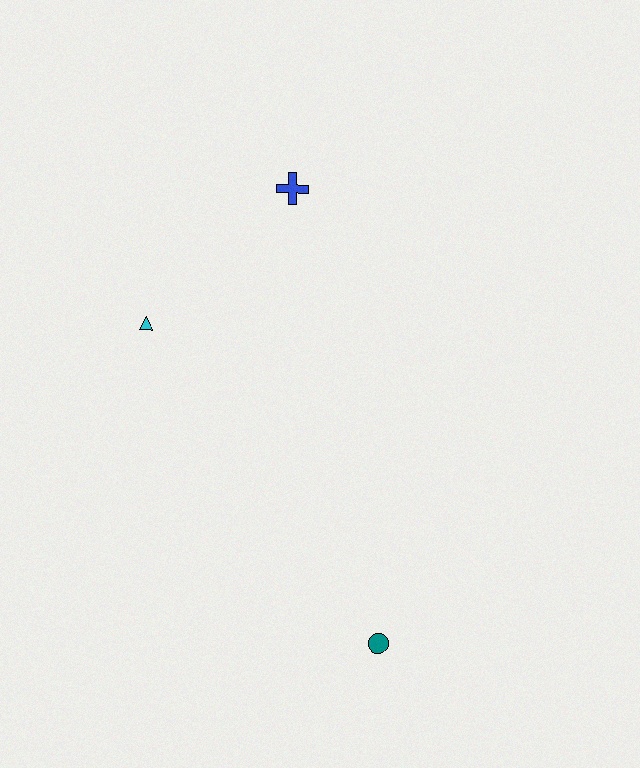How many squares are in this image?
There are no squares.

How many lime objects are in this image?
There are no lime objects.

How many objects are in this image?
There are 3 objects.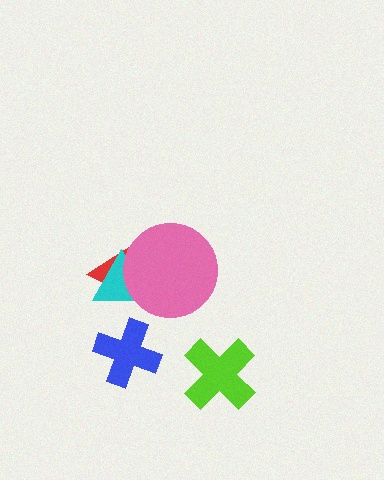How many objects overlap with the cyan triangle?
2 objects overlap with the cyan triangle.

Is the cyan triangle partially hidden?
Yes, it is partially covered by another shape.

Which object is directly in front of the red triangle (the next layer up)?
The cyan triangle is directly in front of the red triangle.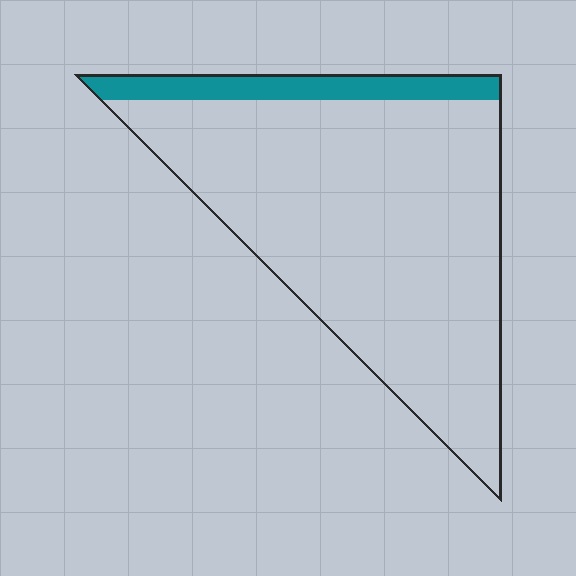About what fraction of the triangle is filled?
About one eighth (1/8).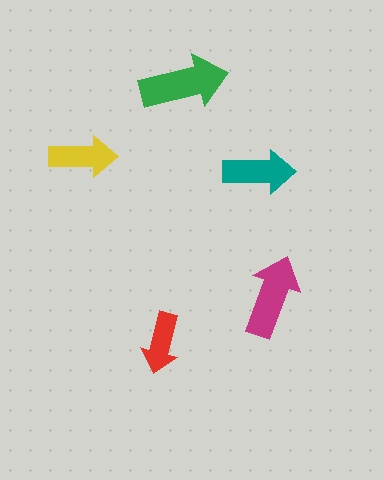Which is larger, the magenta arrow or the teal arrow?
The magenta one.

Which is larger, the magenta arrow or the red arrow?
The magenta one.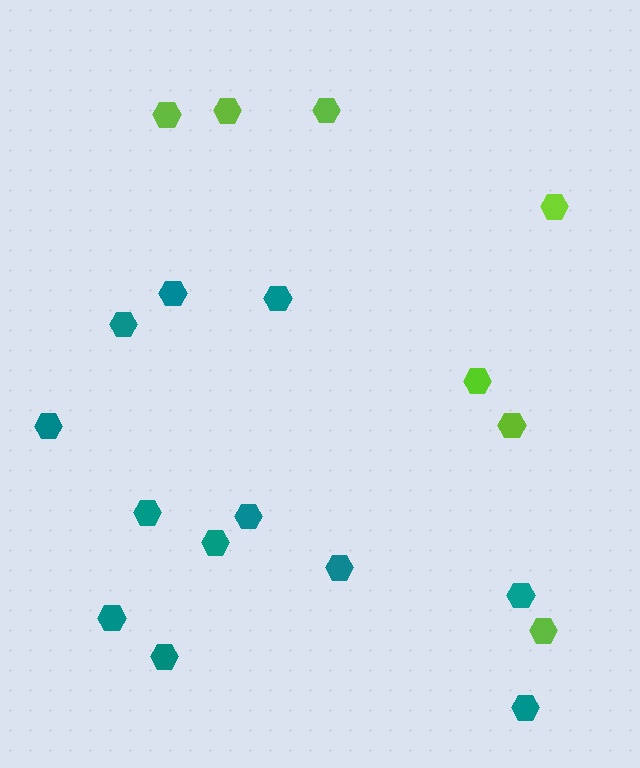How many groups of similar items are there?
There are 2 groups: one group of teal hexagons (12) and one group of lime hexagons (7).